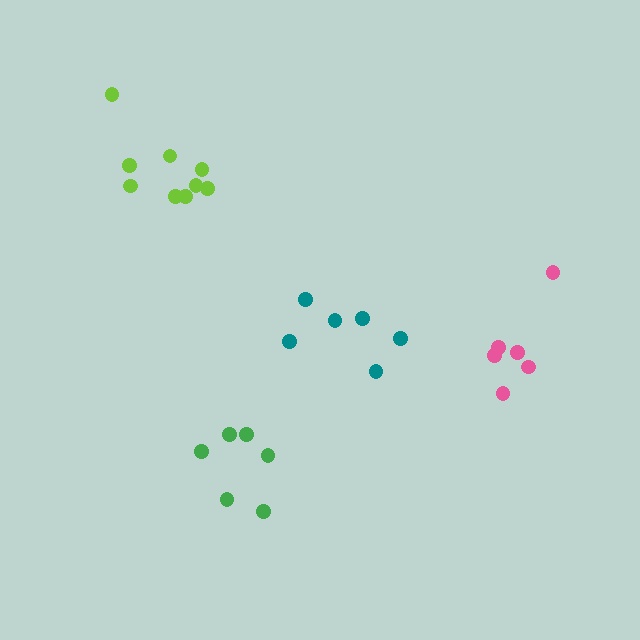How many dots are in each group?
Group 1: 6 dots, Group 2: 6 dots, Group 3: 9 dots, Group 4: 6 dots (27 total).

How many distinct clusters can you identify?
There are 4 distinct clusters.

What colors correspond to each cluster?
The clusters are colored: teal, pink, lime, green.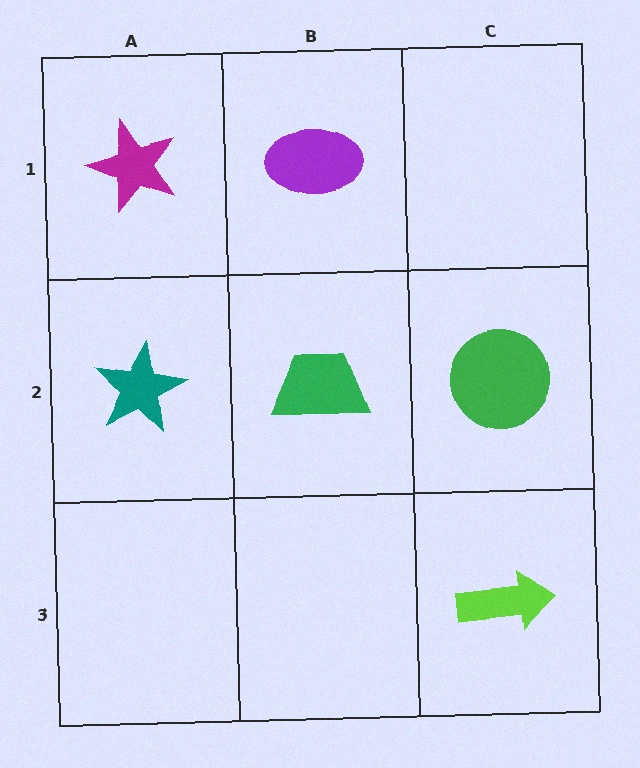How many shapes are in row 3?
1 shape.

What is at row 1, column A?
A magenta star.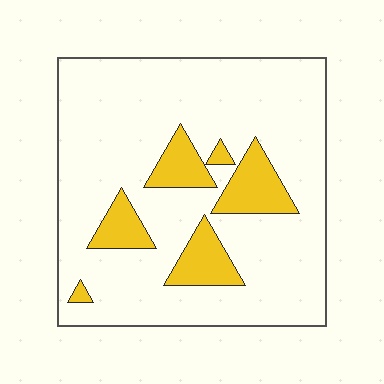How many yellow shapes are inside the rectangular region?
6.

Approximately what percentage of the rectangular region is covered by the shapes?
Approximately 15%.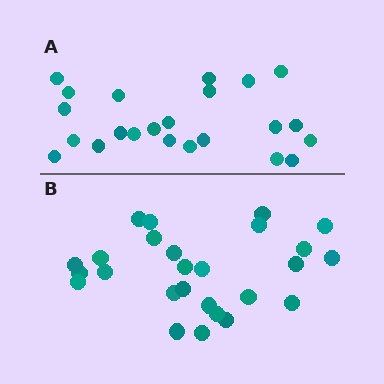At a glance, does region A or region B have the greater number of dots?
Region B (the bottom region) has more dots.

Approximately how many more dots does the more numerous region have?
Region B has just a few more — roughly 2 or 3 more dots than region A.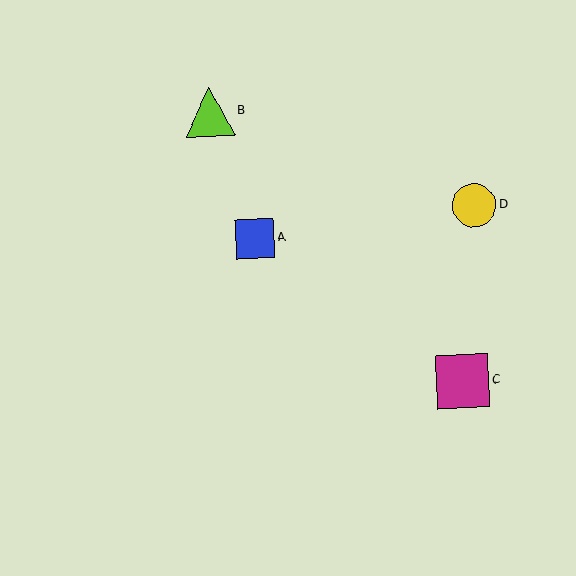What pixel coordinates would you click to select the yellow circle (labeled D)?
Click at (474, 205) to select the yellow circle D.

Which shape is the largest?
The magenta square (labeled C) is the largest.